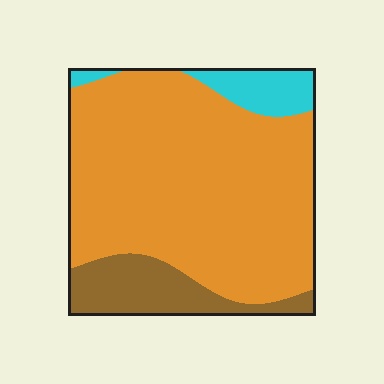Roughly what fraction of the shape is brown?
Brown takes up about one sixth (1/6) of the shape.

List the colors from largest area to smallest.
From largest to smallest: orange, brown, cyan.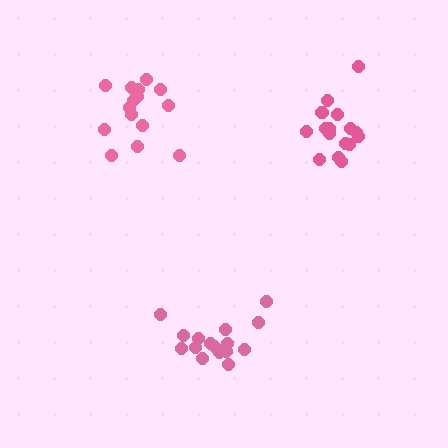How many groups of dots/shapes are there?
There are 3 groups.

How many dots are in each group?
Group 1: 17 dots, Group 2: 16 dots, Group 3: 16 dots (49 total).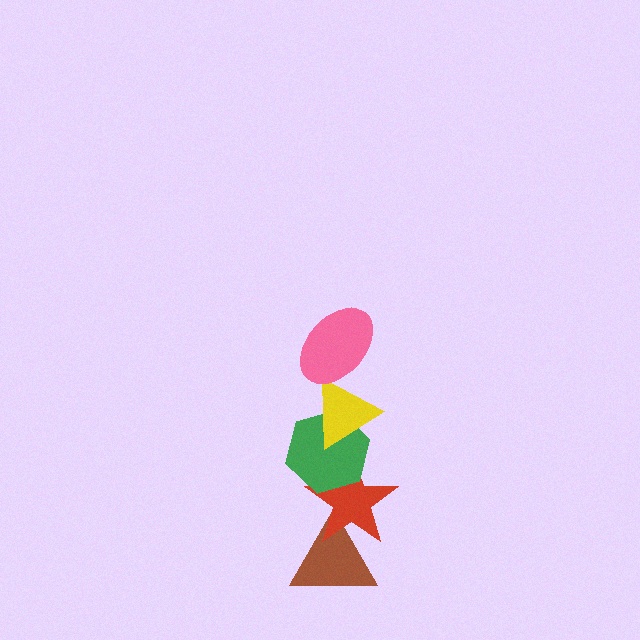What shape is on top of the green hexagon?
The yellow triangle is on top of the green hexagon.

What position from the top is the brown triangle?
The brown triangle is 5th from the top.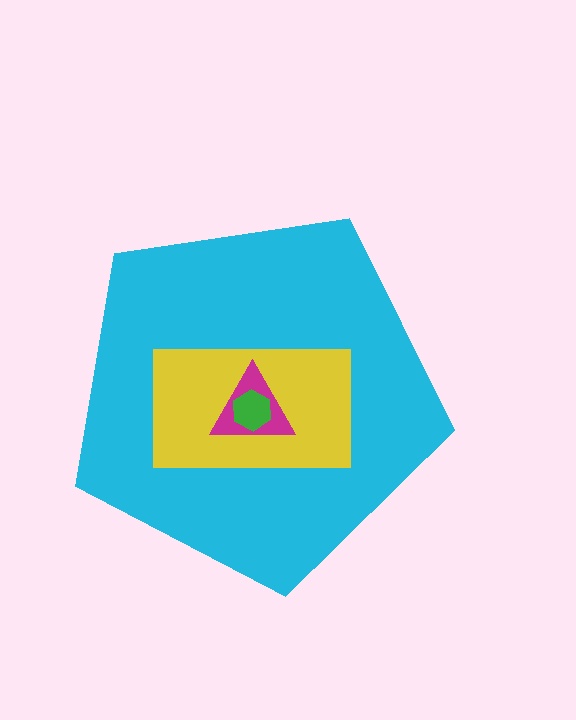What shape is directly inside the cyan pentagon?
The yellow rectangle.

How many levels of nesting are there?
4.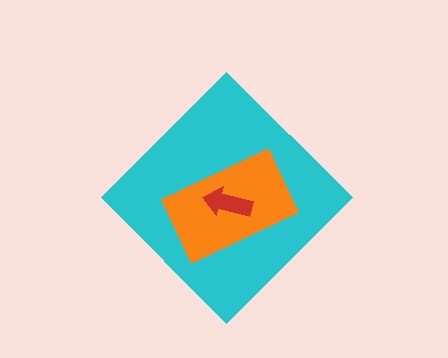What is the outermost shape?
The cyan diamond.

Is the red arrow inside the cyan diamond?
Yes.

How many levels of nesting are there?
3.